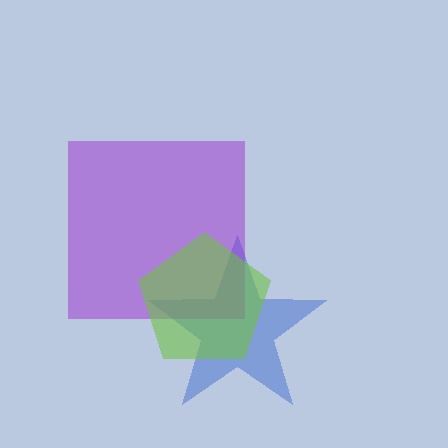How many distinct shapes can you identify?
There are 3 distinct shapes: a blue star, a purple square, a lime pentagon.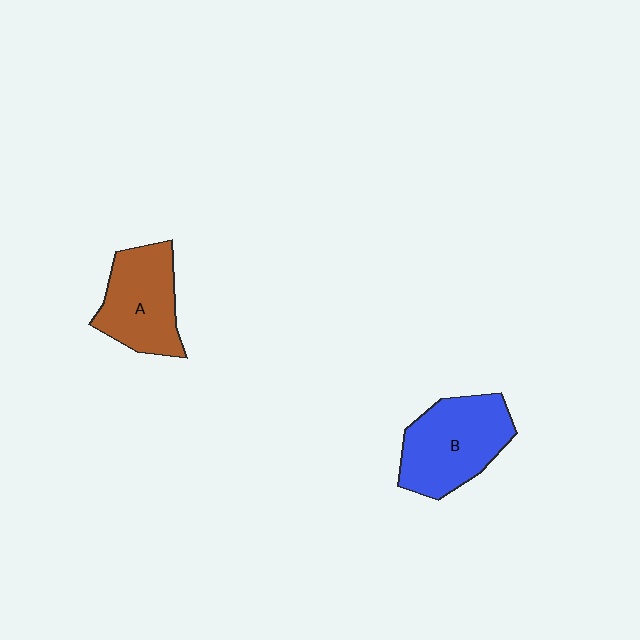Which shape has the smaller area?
Shape A (brown).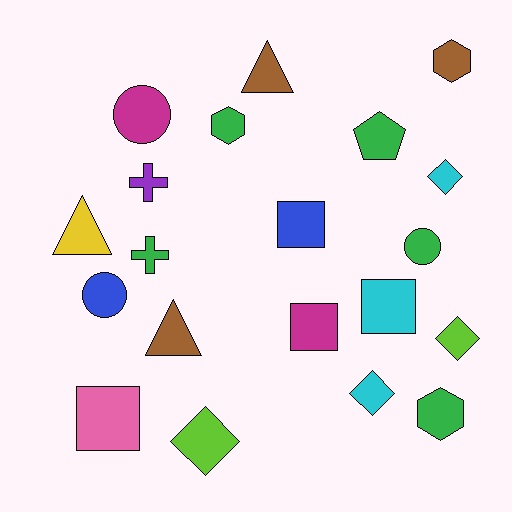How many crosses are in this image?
There are 2 crosses.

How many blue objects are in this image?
There are 2 blue objects.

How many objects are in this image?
There are 20 objects.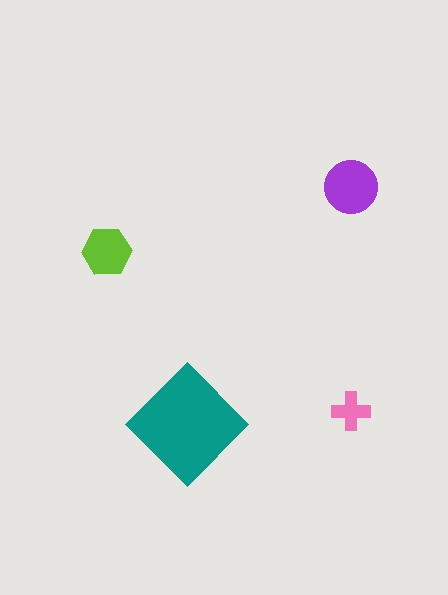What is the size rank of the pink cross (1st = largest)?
4th.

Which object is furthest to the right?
The purple circle is rightmost.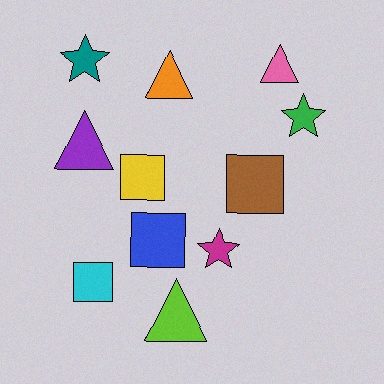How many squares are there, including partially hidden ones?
There are 4 squares.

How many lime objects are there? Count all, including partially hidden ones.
There is 1 lime object.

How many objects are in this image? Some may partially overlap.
There are 11 objects.